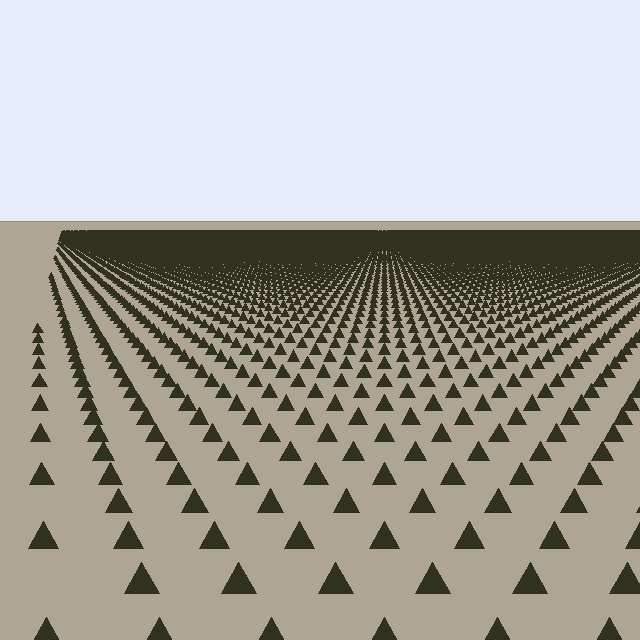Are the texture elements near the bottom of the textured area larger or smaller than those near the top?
Larger. Near the bottom, elements are closer to the viewer and appear at a bigger on-screen size.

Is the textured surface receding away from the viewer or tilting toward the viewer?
The surface is receding away from the viewer. Texture elements get smaller and denser toward the top.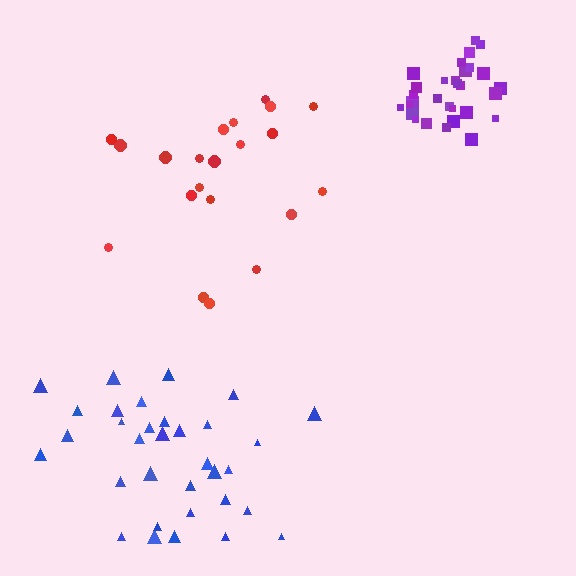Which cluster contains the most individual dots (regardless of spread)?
Blue (34).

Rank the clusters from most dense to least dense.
purple, blue, red.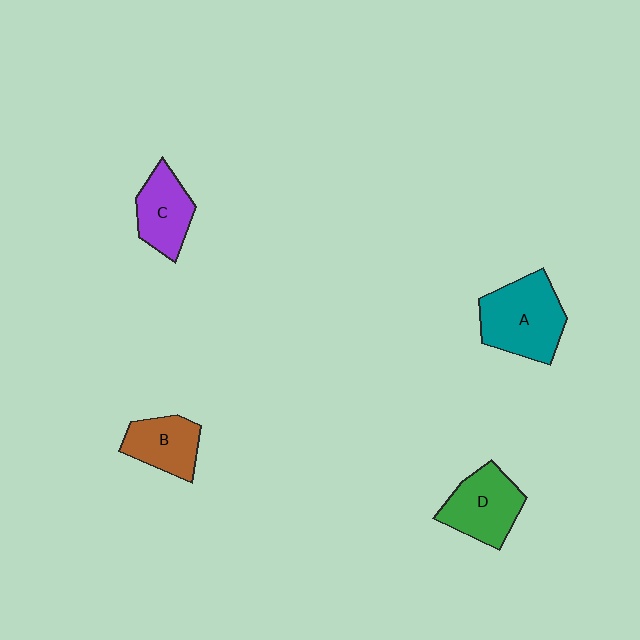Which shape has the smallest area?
Shape B (brown).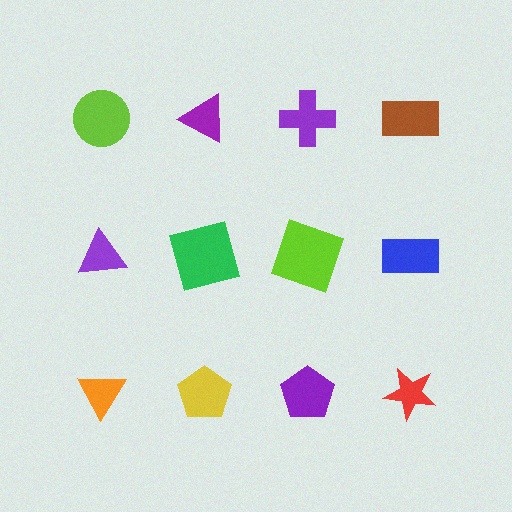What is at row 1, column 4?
A brown rectangle.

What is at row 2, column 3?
A lime square.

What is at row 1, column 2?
A purple triangle.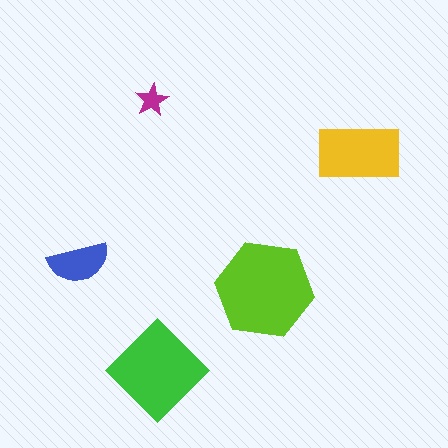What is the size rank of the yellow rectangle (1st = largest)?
3rd.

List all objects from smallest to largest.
The magenta star, the blue semicircle, the yellow rectangle, the green diamond, the lime hexagon.